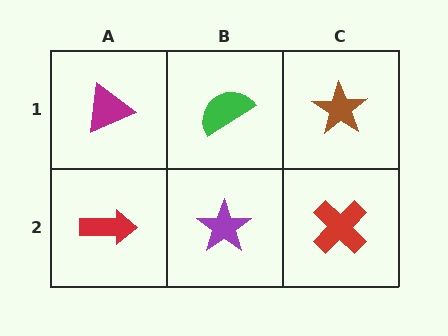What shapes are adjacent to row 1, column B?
A purple star (row 2, column B), a magenta triangle (row 1, column A), a brown star (row 1, column C).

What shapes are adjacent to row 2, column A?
A magenta triangle (row 1, column A), a purple star (row 2, column B).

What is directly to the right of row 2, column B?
A red cross.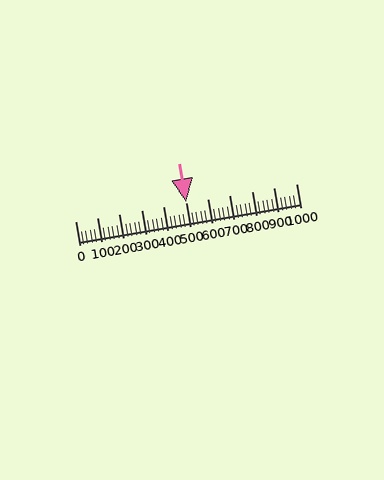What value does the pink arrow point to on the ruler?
The pink arrow points to approximately 500.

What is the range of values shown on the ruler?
The ruler shows values from 0 to 1000.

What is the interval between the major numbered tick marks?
The major tick marks are spaced 100 units apart.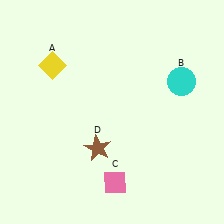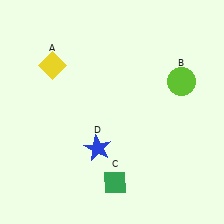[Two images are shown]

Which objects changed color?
B changed from cyan to lime. C changed from pink to green. D changed from brown to blue.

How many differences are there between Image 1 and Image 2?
There are 3 differences between the two images.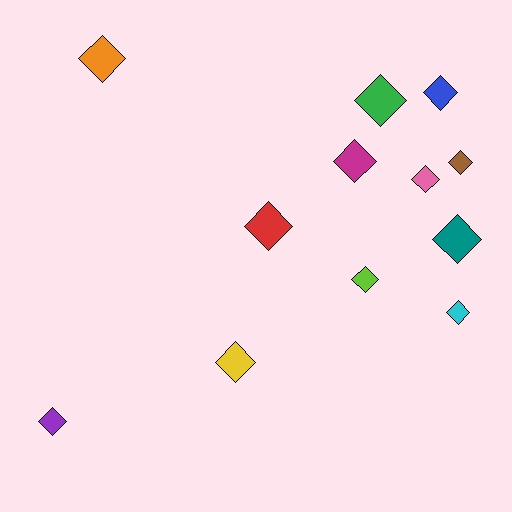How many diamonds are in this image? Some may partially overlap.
There are 12 diamonds.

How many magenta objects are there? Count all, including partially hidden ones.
There is 1 magenta object.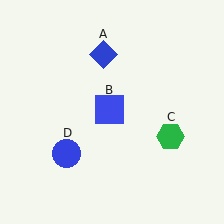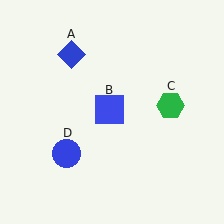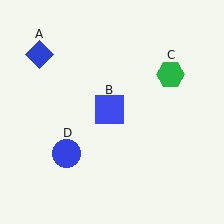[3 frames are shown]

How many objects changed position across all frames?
2 objects changed position: blue diamond (object A), green hexagon (object C).